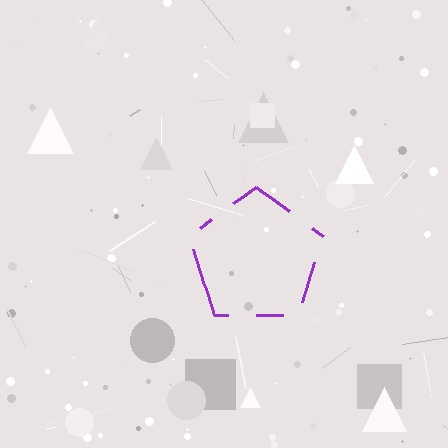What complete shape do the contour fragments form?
The contour fragments form a pentagon.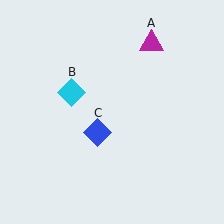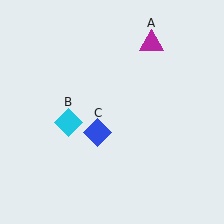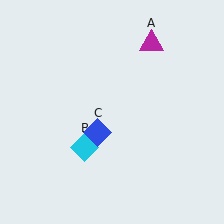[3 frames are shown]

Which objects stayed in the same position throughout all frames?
Magenta triangle (object A) and blue diamond (object C) remained stationary.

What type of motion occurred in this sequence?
The cyan diamond (object B) rotated counterclockwise around the center of the scene.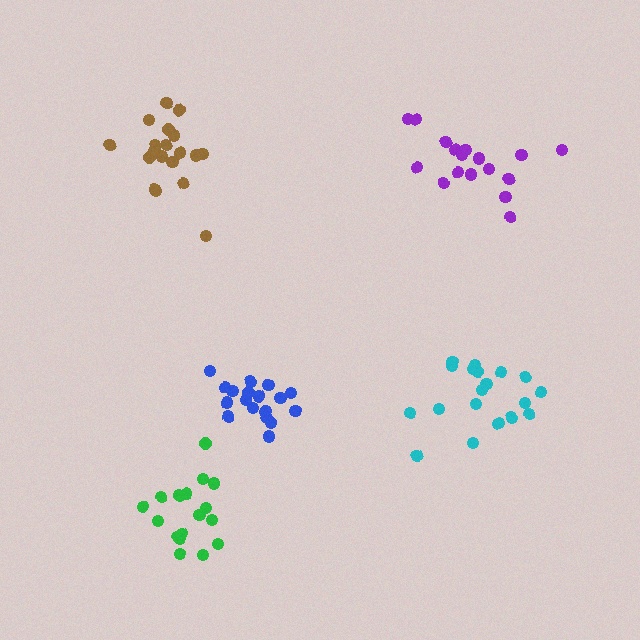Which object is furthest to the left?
The brown cluster is leftmost.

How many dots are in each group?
Group 1: 19 dots, Group 2: 18 dots, Group 3: 17 dots, Group 4: 17 dots, Group 5: 19 dots (90 total).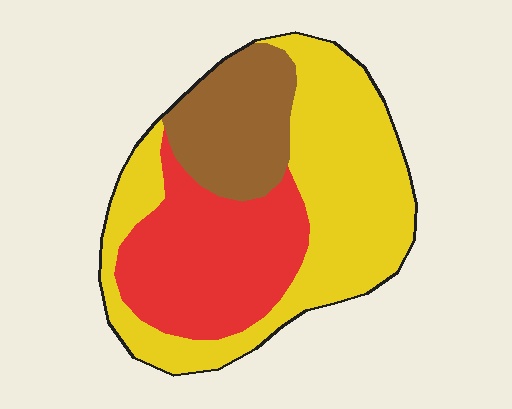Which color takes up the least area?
Brown, at roughly 20%.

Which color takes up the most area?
Yellow, at roughly 50%.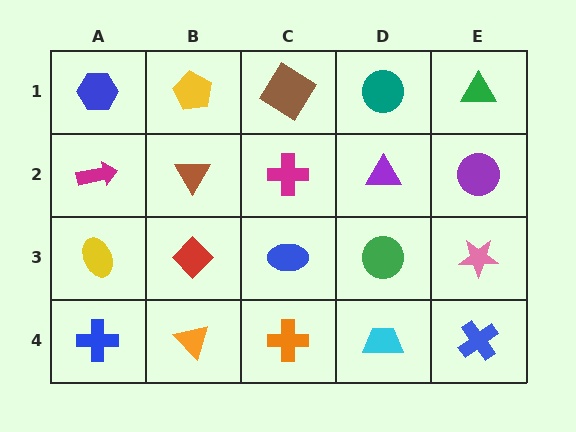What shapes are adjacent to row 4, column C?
A blue ellipse (row 3, column C), an orange triangle (row 4, column B), a cyan trapezoid (row 4, column D).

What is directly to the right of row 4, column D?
A blue cross.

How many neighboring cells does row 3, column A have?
3.